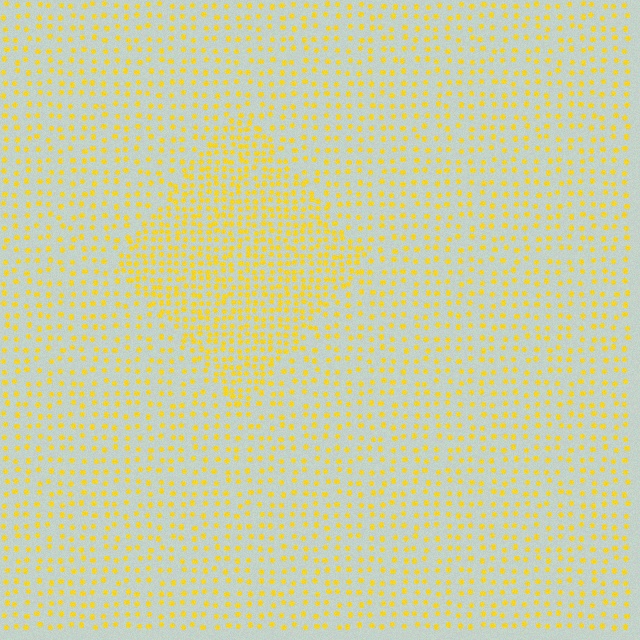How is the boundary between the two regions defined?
The boundary is defined by a change in element density (approximately 2.0x ratio). All elements are the same color, size, and shape.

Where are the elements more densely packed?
The elements are more densely packed inside the diamond boundary.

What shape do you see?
I see a diamond.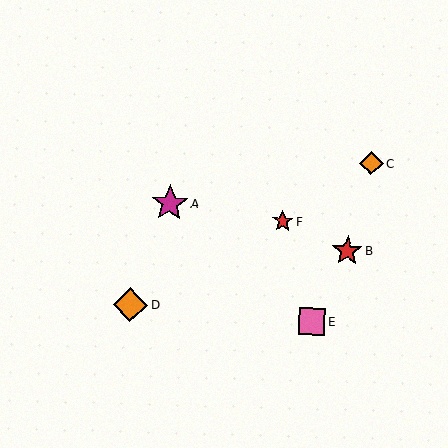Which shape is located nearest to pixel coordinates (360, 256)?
The red star (labeled B) at (347, 251) is nearest to that location.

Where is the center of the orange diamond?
The center of the orange diamond is at (131, 305).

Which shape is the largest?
The magenta star (labeled A) is the largest.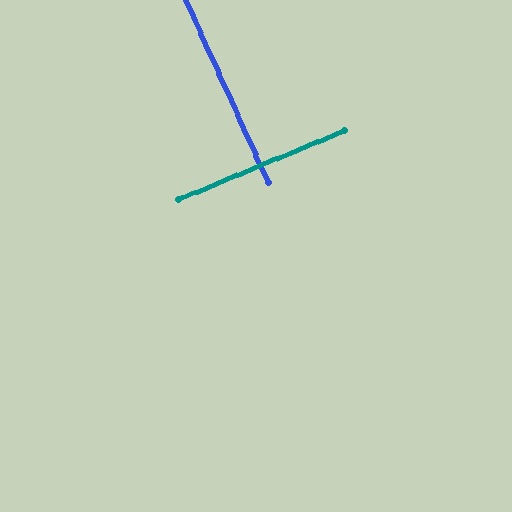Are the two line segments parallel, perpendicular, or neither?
Perpendicular — they meet at approximately 88°.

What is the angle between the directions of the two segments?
Approximately 88 degrees.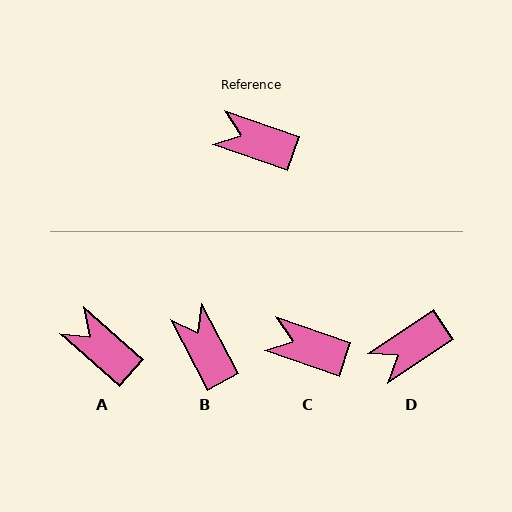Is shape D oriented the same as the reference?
No, it is off by about 53 degrees.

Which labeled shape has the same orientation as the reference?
C.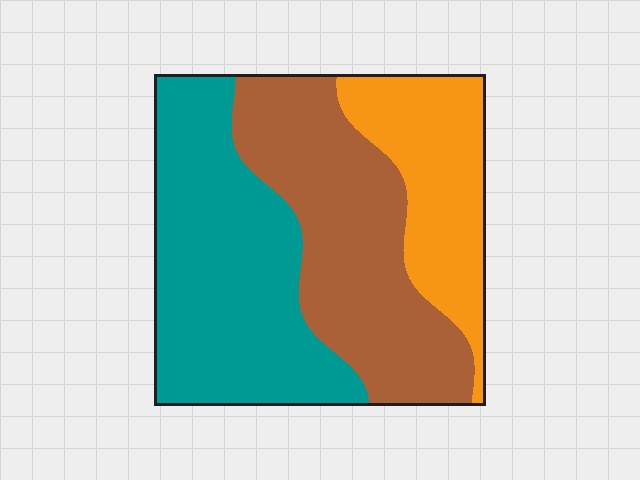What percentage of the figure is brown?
Brown covers about 35% of the figure.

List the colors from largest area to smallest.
From largest to smallest: teal, brown, orange.